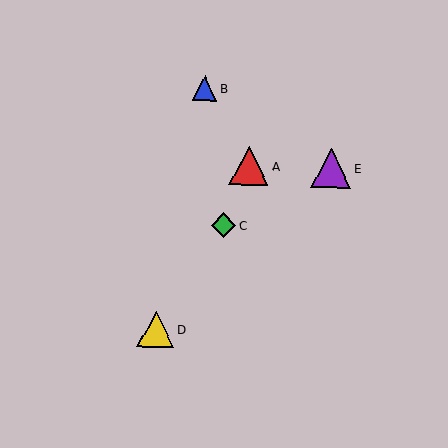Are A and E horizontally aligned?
Yes, both are at y≈166.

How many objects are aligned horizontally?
2 objects (A, E) are aligned horizontally.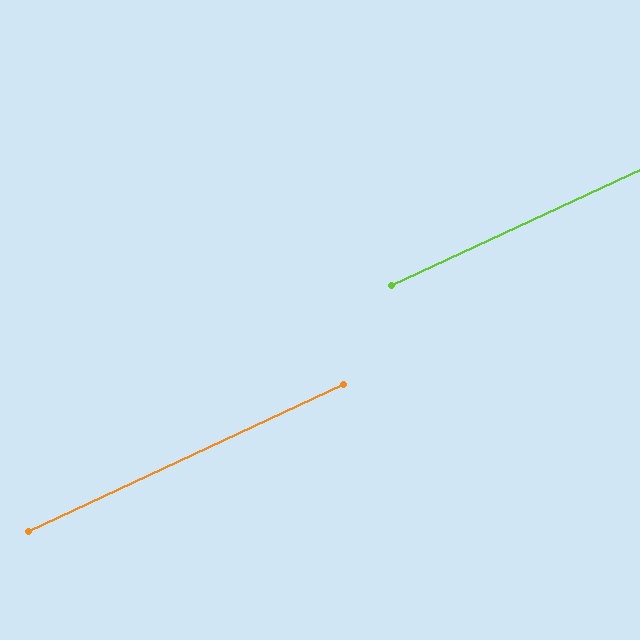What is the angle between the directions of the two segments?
Approximately 0 degrees.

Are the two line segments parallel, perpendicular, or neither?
Parallel — their directions differ by only 0.0°.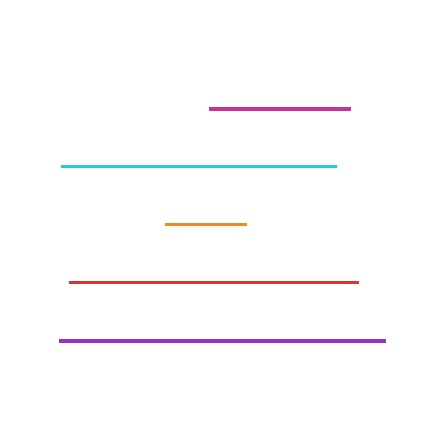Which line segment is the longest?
The purple line is the longest at approximately 326 pixels.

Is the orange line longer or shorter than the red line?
The red line is longer than the orange line.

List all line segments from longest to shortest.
From longest to shortest: purple, red, cyan, magenta, orange.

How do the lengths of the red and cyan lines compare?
The red and cyan lines are approximately the same length.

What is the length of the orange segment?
The orange segment is approximately 81 pixels long.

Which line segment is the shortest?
The orange line is the shortest at approximately 81 pixels.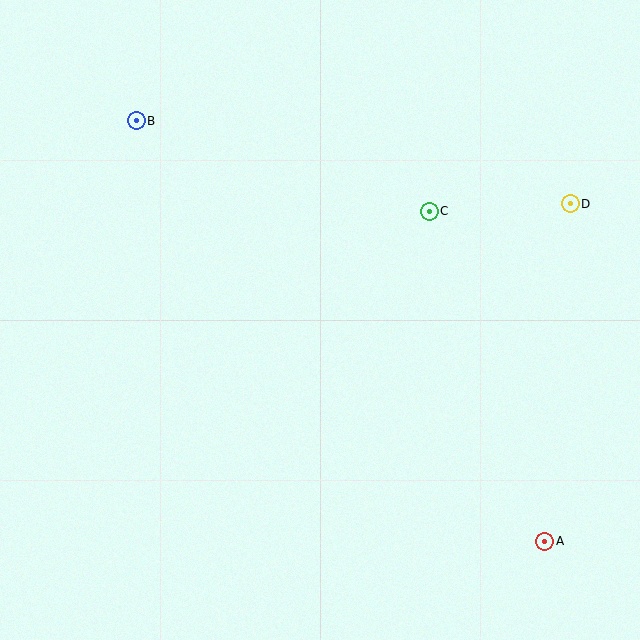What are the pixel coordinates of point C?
Point C is at (429, 211).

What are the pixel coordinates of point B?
Point B is at (136, 121).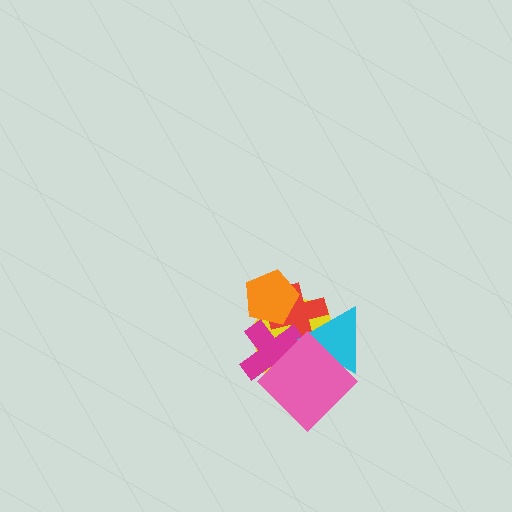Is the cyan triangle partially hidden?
Yes, it is partially covered by another shape.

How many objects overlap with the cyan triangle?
4 objects overlap with the cyan triangle.